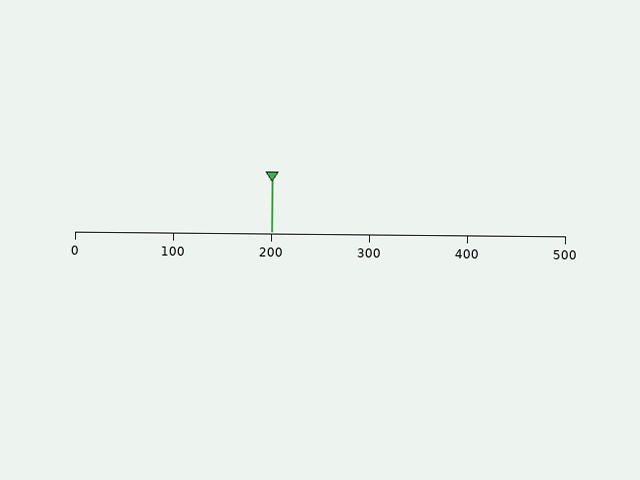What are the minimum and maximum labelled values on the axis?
The axis runs from 0 to 500.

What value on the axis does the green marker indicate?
The marker indicates approximately 200.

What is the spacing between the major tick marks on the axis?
The major ticks are spaced 100 apart.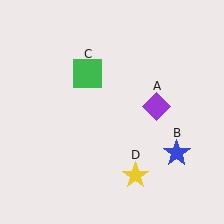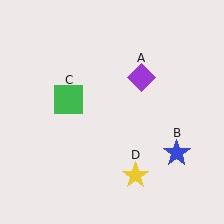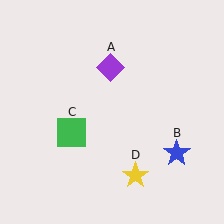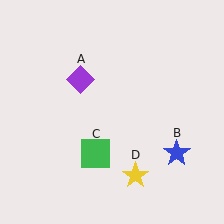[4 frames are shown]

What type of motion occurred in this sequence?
The purple diamond (object A), green square (object C) rotated counterclockwise around the center of the scene.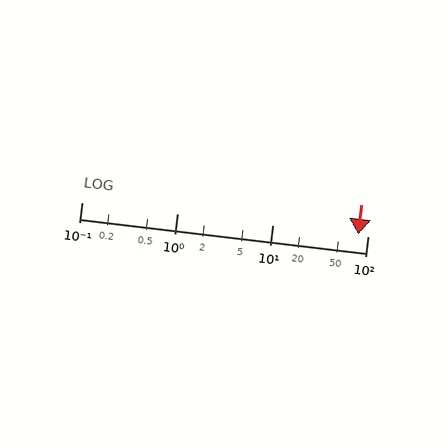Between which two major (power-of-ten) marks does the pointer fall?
The pointer is between 10 and 100.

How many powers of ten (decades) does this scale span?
The scale spans 3 decades, from 0.1 to 100.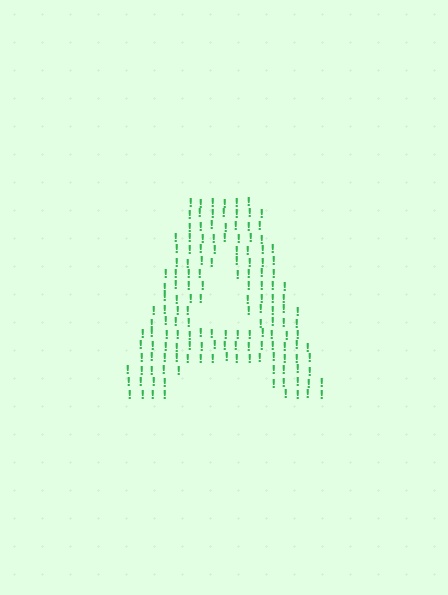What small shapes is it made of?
It is made of small exclamation marks.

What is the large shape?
The large shape is the letter A.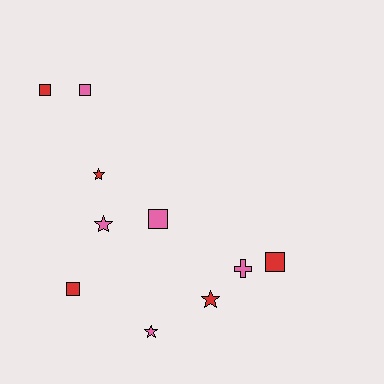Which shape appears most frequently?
Square, with 5 objects.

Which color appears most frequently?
Red, with 5 objects.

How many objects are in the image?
There are 10 objects.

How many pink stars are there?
There are 2 pink stars.